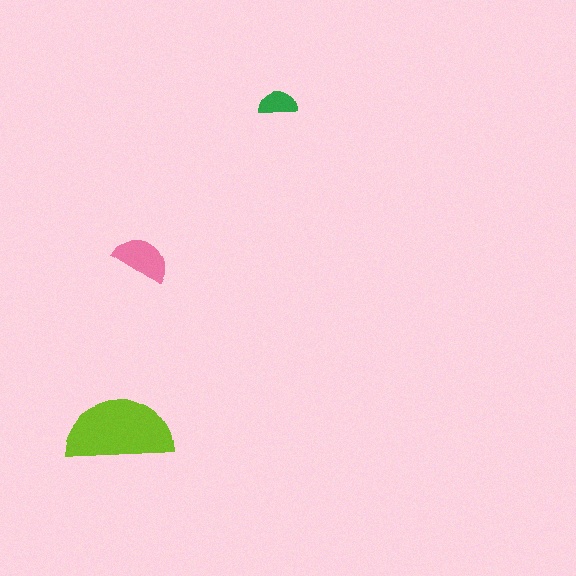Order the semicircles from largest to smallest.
the lime one, the pink one, the green one.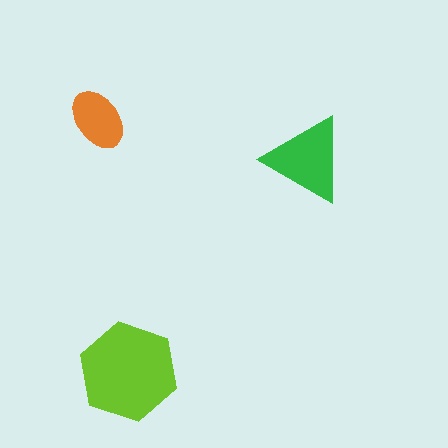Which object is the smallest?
The orange ellipse.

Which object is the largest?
The lime hexagon.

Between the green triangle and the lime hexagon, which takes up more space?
The lime hexagon.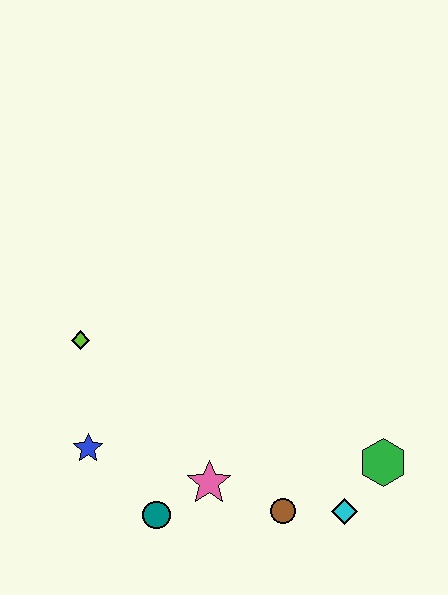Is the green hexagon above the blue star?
No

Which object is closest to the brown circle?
The cyan diamond is closest to the brown circle.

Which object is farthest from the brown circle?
The lime diamond is farthest from the brown circle.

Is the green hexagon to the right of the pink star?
Yes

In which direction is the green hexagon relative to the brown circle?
The green hexagon is to the right of the brown circle.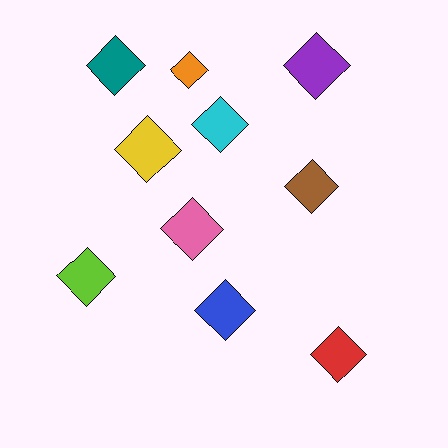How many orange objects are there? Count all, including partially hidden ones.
There is 1 orange object.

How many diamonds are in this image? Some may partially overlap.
There are 10 diamonds.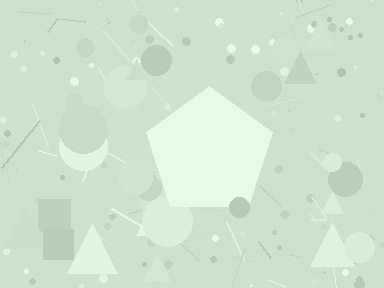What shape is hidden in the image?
A pentagon is hidden in the image.